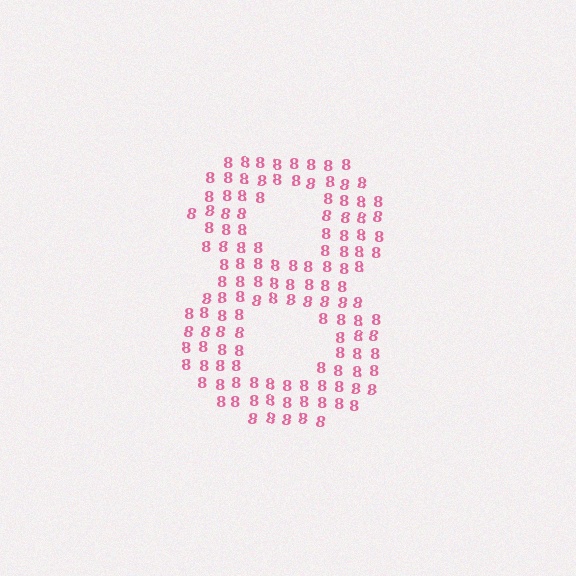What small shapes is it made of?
It is made of small digit 8's.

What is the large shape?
The large shape is the digit 8.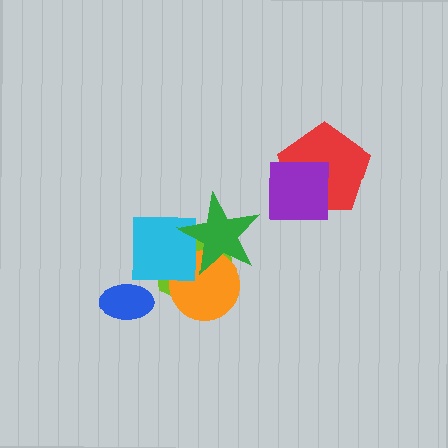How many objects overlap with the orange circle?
3 objects overlap with the orange circle.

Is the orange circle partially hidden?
Yes, it is partially covered by another shape.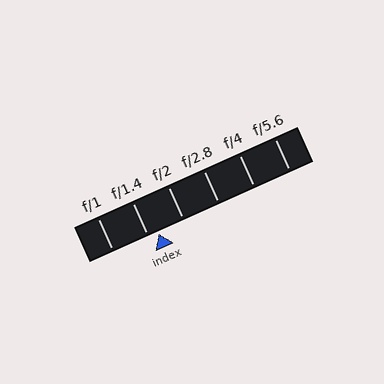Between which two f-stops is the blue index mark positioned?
The index mark is between f/1.4 and f/2.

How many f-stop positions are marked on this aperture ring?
There are 6 f-stop positions marked.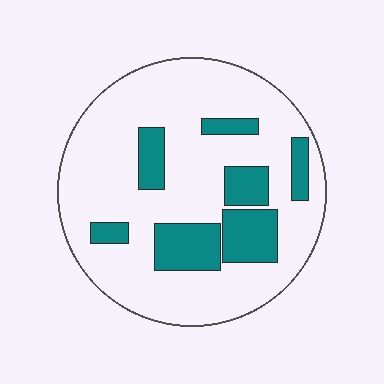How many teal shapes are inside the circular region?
7.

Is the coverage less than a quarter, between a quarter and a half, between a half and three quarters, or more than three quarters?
Less than a quarter.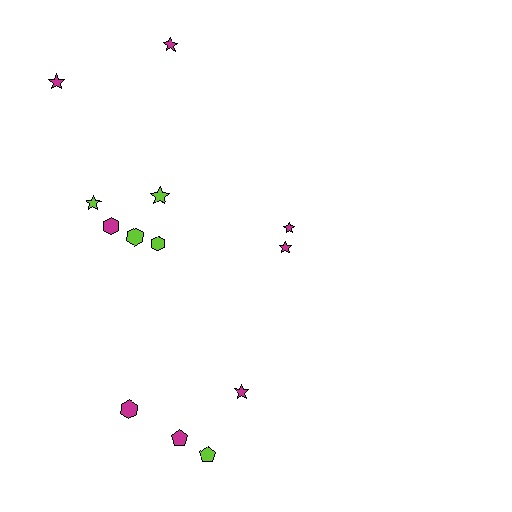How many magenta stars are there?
There are 5 magenta stars.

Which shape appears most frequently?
Star, with 7 objects.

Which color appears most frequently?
Magenta, with 8 objects.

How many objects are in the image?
There are 13 objects.